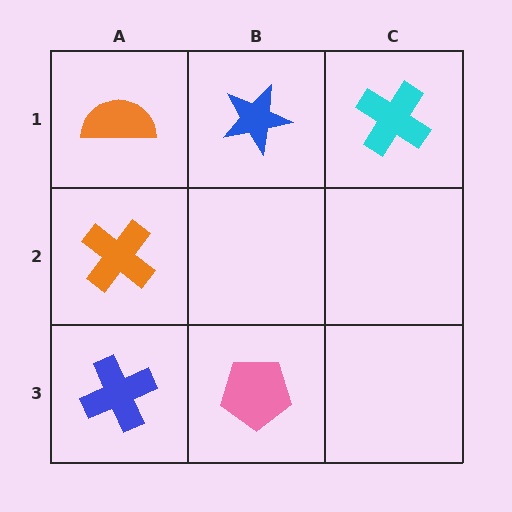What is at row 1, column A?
An orange semicircle.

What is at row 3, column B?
A pink pentagon.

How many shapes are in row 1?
3 shapes.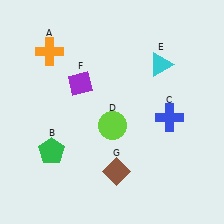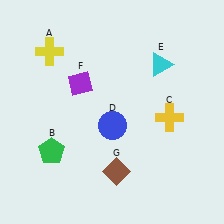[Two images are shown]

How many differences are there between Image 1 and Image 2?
There are 3 differences between the two images.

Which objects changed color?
A changed from orange to yellow. C changed from blue to yellow. D changed from lime to blue.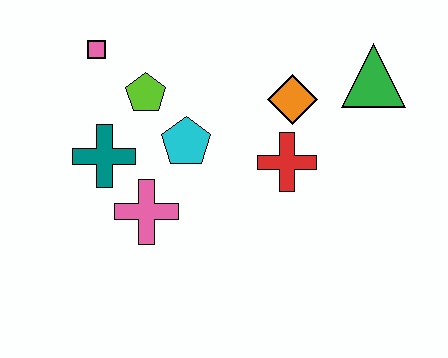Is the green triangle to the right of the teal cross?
Yes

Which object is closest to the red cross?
The orange diamond is closest to the red cross.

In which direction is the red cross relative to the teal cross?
The red cross is to the right of the teal cross.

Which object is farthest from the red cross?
The pink square is farthest from the red cross.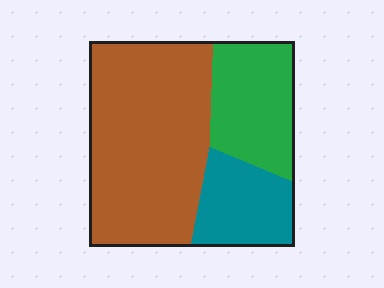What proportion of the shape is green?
Green covers roughly 25% of the shape.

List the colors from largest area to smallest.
From largest to smallest: brown, green, teal.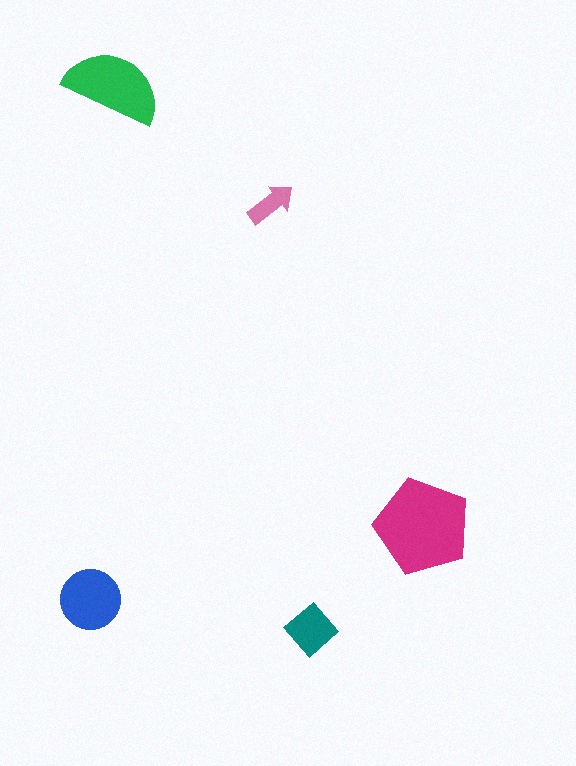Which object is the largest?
The magenta pentagon.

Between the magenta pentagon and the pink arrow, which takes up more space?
The magenta pentagon.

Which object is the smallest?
The pink arrow.